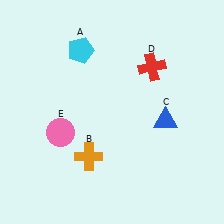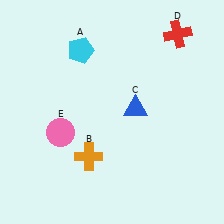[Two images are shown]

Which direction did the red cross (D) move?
The red cross (D) moved up.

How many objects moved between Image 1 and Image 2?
2 objects moved between the two images.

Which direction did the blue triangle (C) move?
The blue triangle (C) moved left.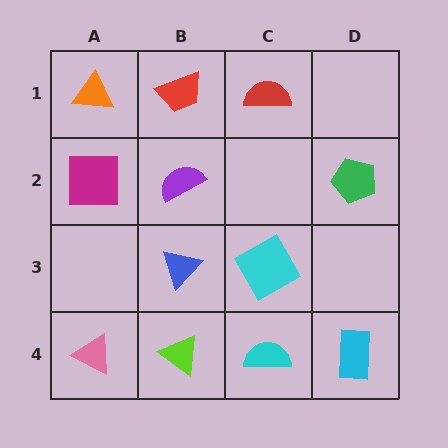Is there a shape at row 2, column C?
No, that cell is empty.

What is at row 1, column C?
A red semicircle.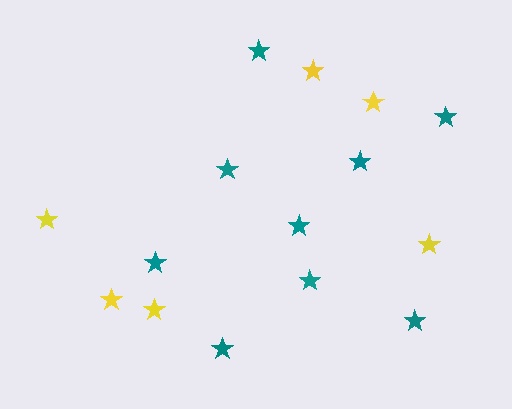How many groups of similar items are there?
There are 2 groups: one group of yellow stars (6) and one group of teal stars (9).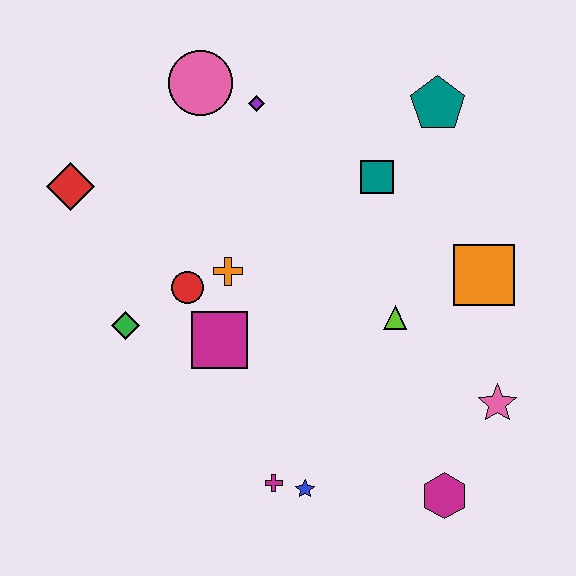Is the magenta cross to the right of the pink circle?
Yes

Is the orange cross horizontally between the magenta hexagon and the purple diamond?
No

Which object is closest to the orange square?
The lime triangle is closest to the orange square.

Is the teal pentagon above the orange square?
Yes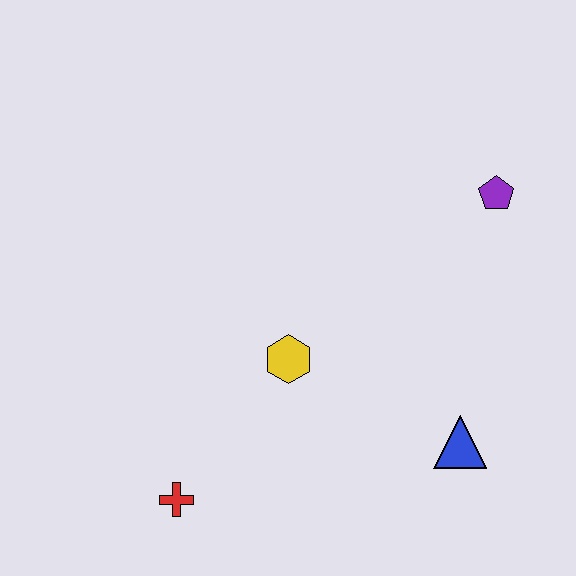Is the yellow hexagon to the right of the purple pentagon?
No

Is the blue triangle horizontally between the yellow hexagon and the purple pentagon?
Yes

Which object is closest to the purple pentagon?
The blue triangle is closest to the purple pentagon.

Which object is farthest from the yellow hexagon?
The purple pentagon is farthest from the yellow hexagon.